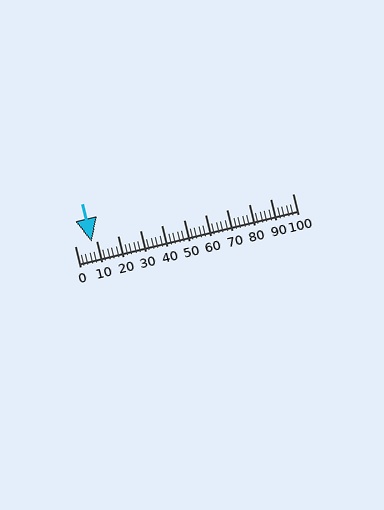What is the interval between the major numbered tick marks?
The major tick marks are spaced 10 units apart.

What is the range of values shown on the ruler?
The ruler shows values from 0 to 100.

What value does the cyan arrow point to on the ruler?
The cyan arrow points to approximately 8.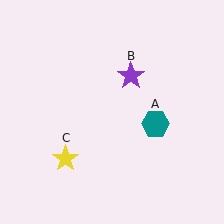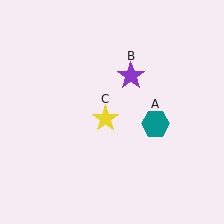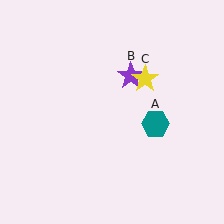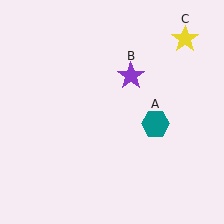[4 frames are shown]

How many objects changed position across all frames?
1 object changed position: yellow star (object C).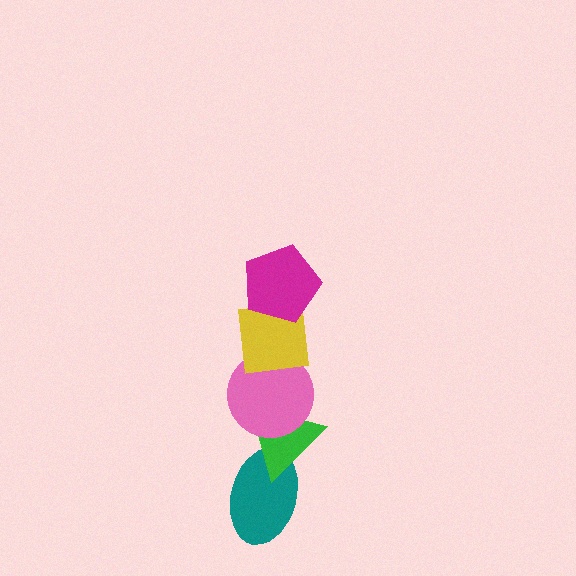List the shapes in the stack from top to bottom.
From top to bottom: the magenta pentagon, the yellow square, the pink circle, the green triangle, the teal ellipse.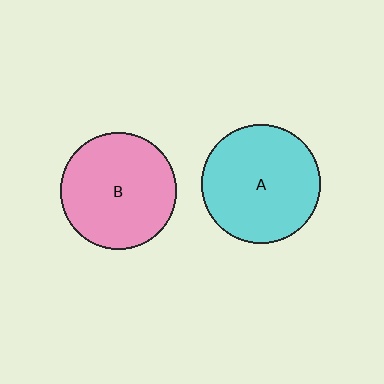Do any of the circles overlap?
No, none of the circles overlap.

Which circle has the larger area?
Circle A (cyan).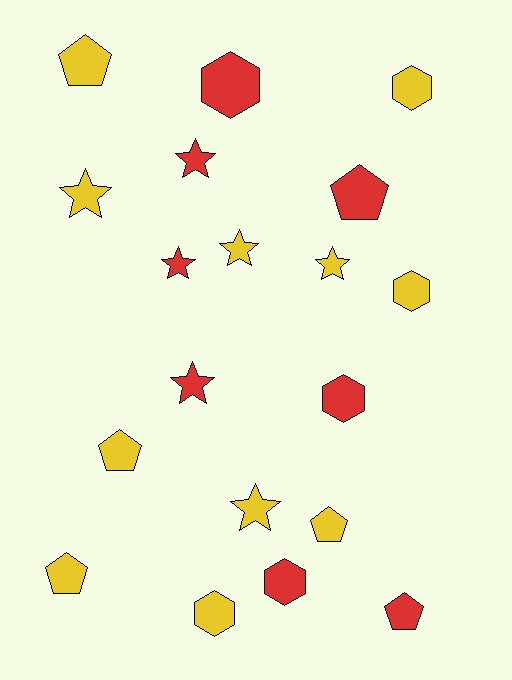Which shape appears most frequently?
Star, with 7 objects.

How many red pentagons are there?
There are 2 red pentagons.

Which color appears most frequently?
Yellow, with 11 objects.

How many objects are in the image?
There are 19 objects.